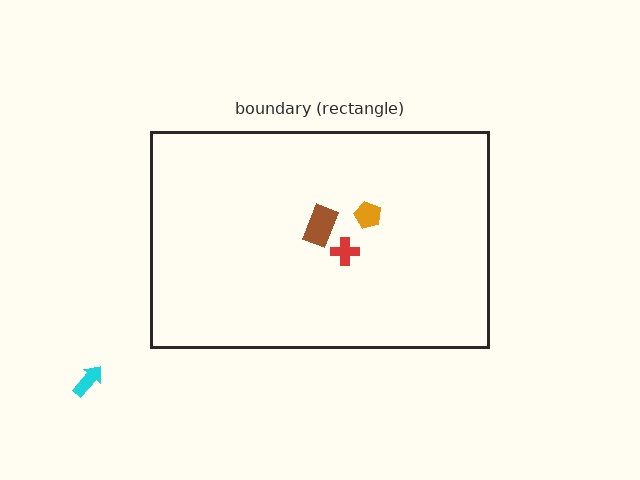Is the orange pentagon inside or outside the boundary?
Inside.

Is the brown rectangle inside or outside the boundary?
Inside.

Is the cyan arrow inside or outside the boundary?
Outside.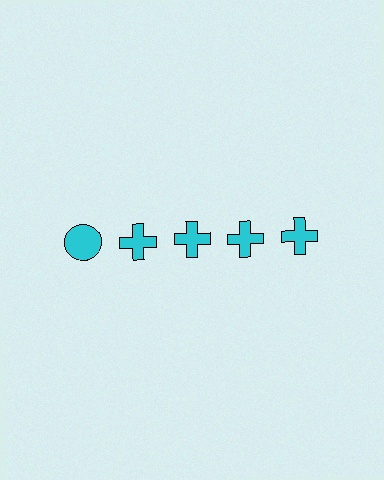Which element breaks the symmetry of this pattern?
The cyan circle in the top row, leftmost column breaks the symmetry. All other shapes are cyan crosses.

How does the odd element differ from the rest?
It has a different shape: circle instead of cross.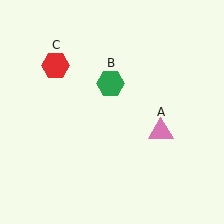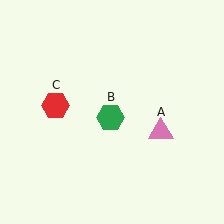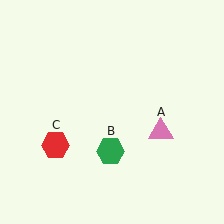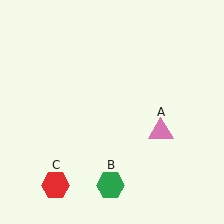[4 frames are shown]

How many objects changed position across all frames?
2 objects changed position: green hexagon (object B), red hexagon (object C).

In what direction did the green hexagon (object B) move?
The green hexagon (object B) moved down.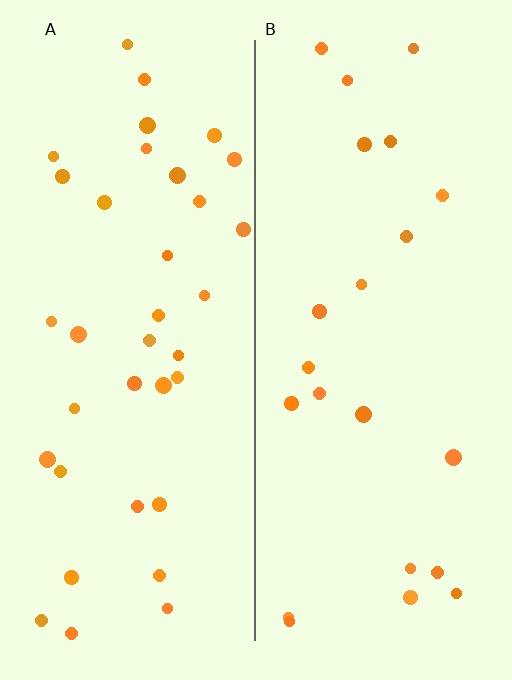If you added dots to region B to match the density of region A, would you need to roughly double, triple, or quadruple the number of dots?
Approximately double.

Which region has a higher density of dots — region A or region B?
A (the left).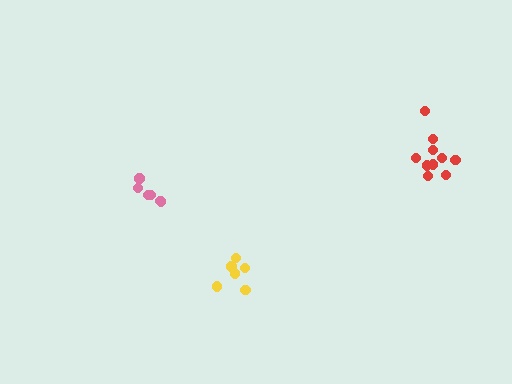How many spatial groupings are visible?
There are 3 spatial groupings.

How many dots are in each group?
Group 1: 10 dots, Group 2: 6 dots, Group 3: 6 dots (22 total).